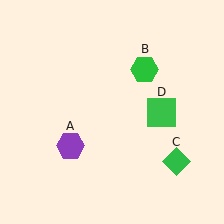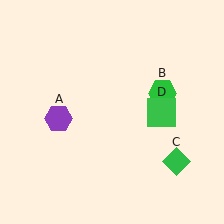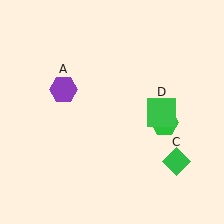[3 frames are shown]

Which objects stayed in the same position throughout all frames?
Green diamond (object C) and green square (object D) remained stationary.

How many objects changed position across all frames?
2 objects changed position: purple hexagon (object A), green hexagon (object B).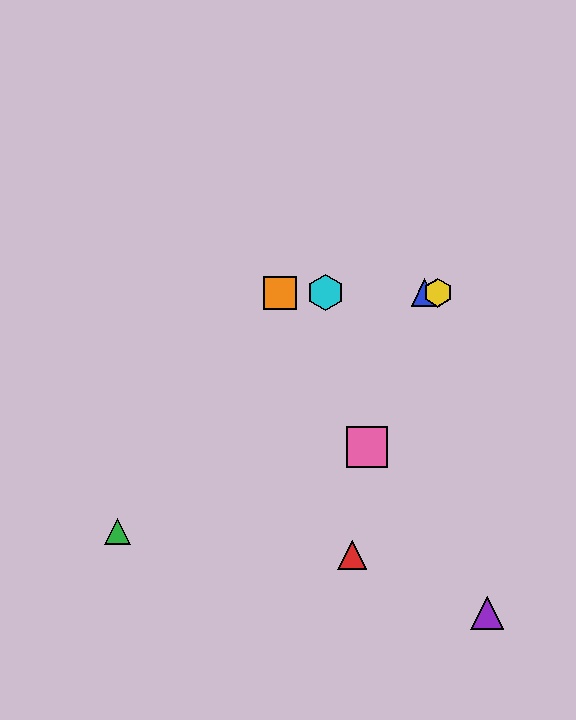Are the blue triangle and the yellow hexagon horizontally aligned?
Yes, both are at y≈293.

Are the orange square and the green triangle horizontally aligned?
No, the orange square is at y≈293 and the green triangle is at y≈531.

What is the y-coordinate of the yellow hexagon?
The yellow hexagon is at y≈293.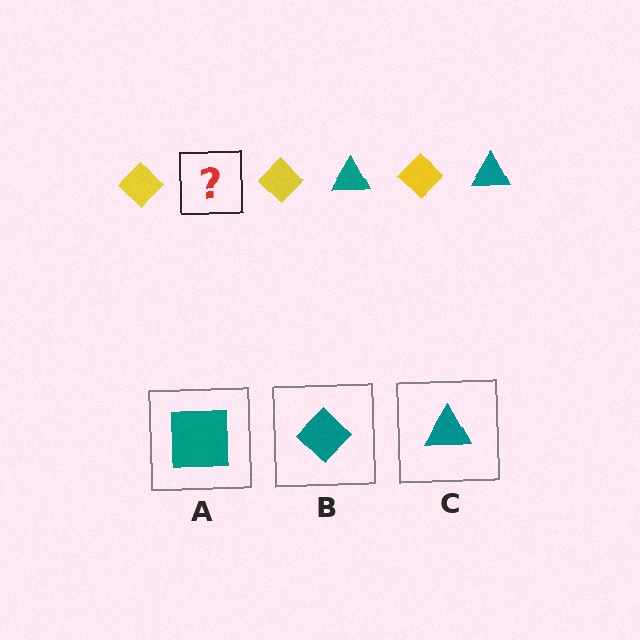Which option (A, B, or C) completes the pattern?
C.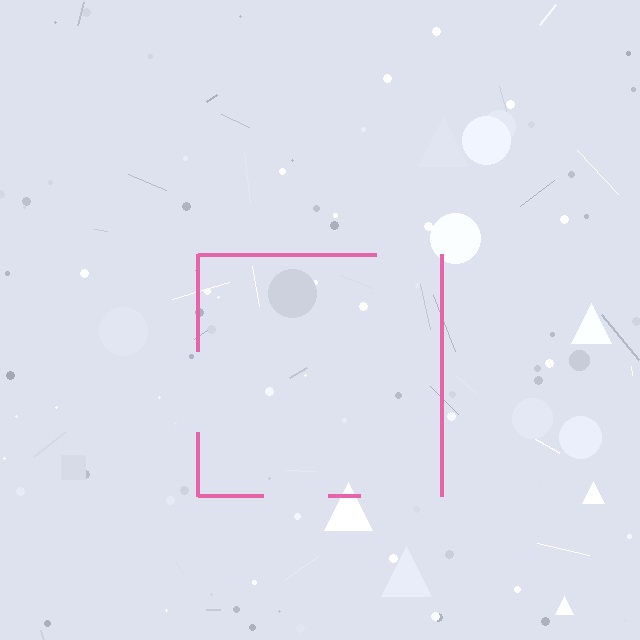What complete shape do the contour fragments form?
The contour fragments form a square.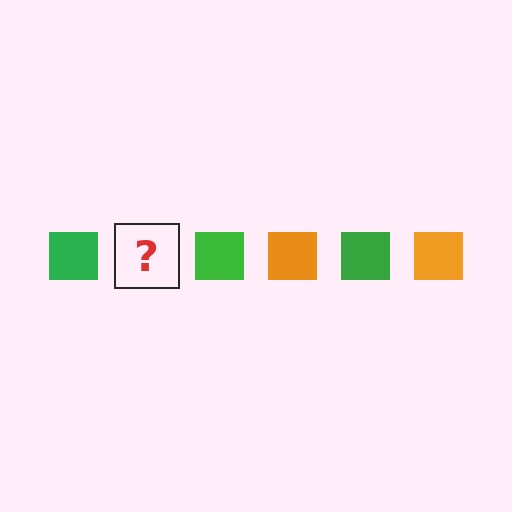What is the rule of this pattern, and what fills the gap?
The rule is that the pattern cycles through green, orange squares. The gap should be filled with an orange square.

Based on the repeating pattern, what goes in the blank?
The blank should be an orange square.